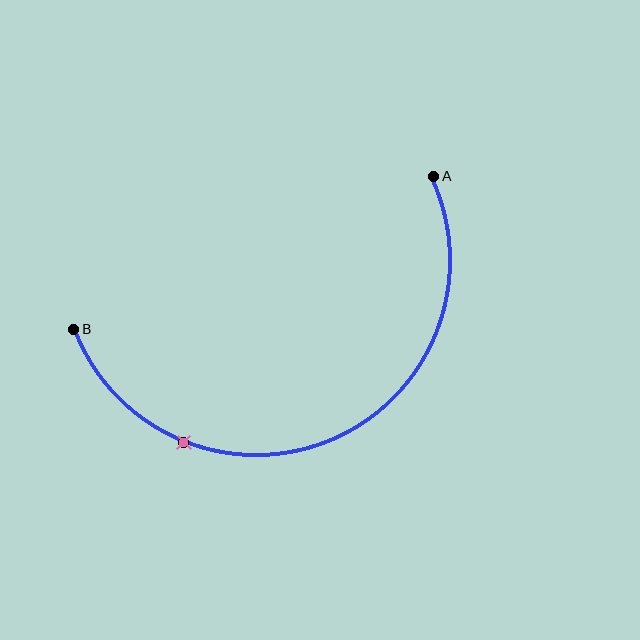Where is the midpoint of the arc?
The arc midpoint is the point on the curve farthest from the straight line joining A and B. It sits below that line.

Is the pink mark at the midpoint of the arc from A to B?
No. The pink mark lies on the arc but is closer to endpoint B. The arc midpoint would be at the point on the curve equidistant along the arc from both A and B.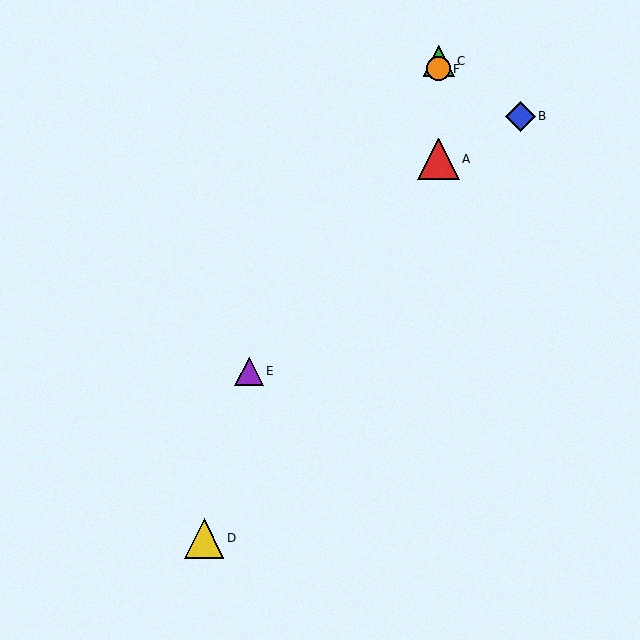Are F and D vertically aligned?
No, F is at x≈439 and D is at x≈204.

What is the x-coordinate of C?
Object C is at x≈439.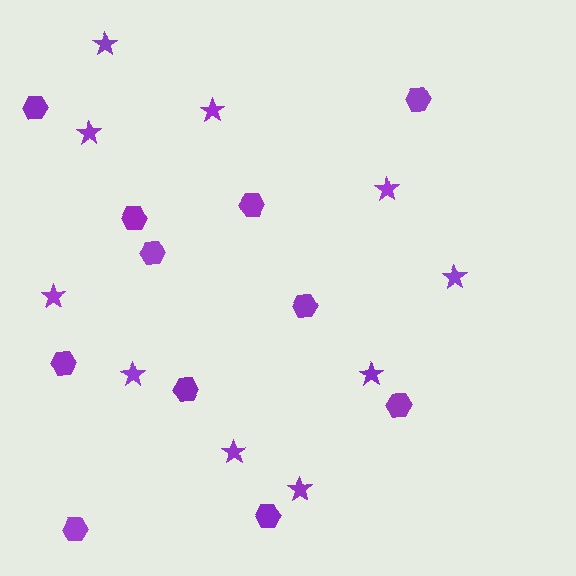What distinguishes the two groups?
There are 2 groups: one group of stars (10) and one group of hexagons (11).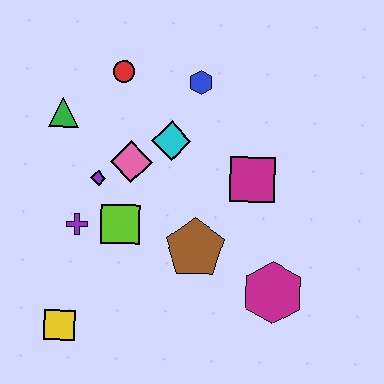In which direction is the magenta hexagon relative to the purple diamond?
The magenta hexagon is to the right of the purple diamond.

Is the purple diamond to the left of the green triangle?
No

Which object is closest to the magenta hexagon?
The brown pentagon is closest to the magenta hexagon.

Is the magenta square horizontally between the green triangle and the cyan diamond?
No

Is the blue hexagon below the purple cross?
No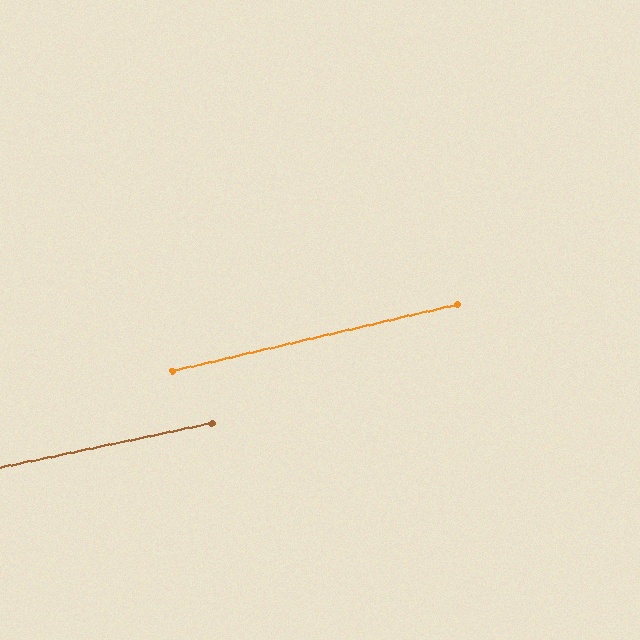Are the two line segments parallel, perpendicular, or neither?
Parallel — their directions differ by only 1.1°.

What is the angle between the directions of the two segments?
Approximately 1 degree.